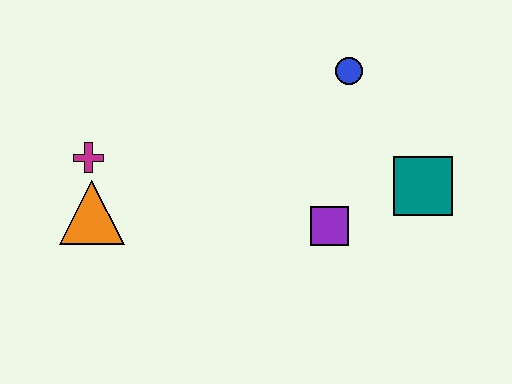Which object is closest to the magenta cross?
The orange triangle is closest to the magenta cross.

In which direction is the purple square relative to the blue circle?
The purple square is below the blue circle.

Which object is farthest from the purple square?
The magenta cross is farthest from the purple square.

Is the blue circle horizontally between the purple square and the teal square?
Yes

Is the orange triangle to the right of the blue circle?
No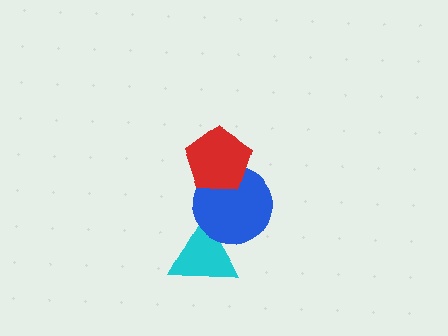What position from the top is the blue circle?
The blue circle is 2nd from the top.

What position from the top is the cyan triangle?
The cyan triangle is 3rd from the top.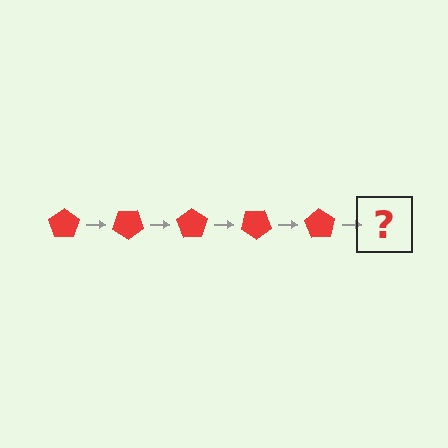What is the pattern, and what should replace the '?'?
The pattern is that the pentagon rotates 35 degrees each step. The '?' should be a red pentagon rotated 175 degrees.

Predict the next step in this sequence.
The next step is a red pentagon rotated 175 degrees.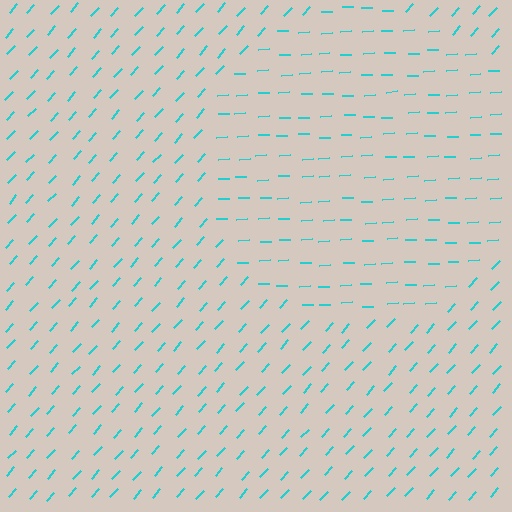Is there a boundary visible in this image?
Yes, there is a texture boundary formed by a change in line orientation.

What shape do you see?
I see a circle.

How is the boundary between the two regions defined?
The boundary is defined purely by a change in line orientation (approximately 45 degrees difference). All lines are the same color and thickness.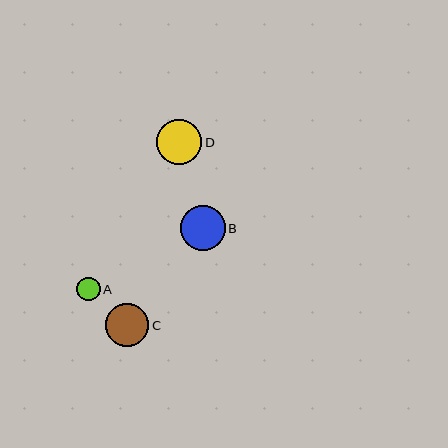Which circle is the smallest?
Circle A is the smallest with a size of approximately 24 pixels.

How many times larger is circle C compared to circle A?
Circle C is approximately 1.8 times the size of circle A.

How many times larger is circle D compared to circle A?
Circle D is approximately 1.9 times the size of circle A.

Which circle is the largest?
Circle D is the largest with a size of approximately 45 pixels.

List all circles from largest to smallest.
From largest to smallest: D, B, C, A.